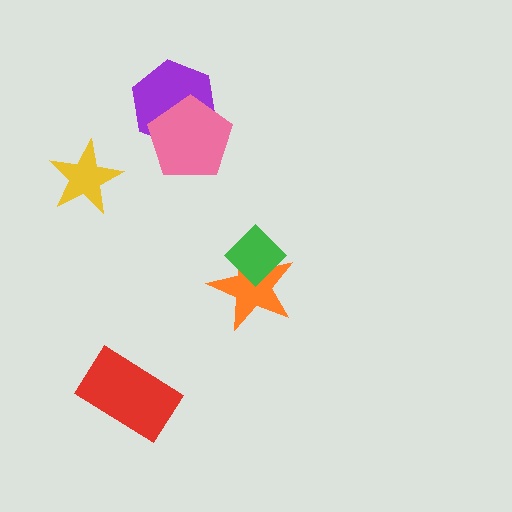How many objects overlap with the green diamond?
1 object overlaps with the green diamond.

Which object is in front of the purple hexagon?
The pink pentagon is in front of the purple hexagon.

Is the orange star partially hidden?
Yes, it is partially covered by another shape.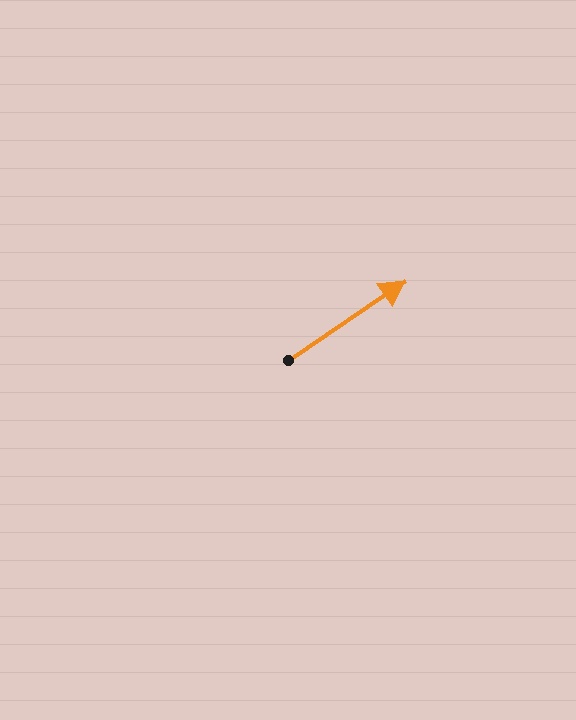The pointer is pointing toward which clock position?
Roughly 2 o'clock.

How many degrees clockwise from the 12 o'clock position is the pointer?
Approximately 56 degrees.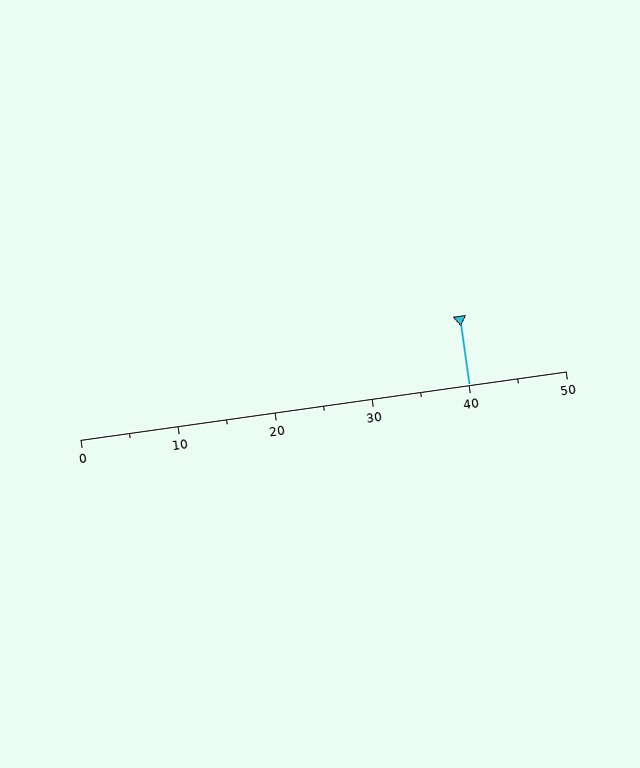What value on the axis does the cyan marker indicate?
The marker indicates approximately 40.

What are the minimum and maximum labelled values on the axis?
The axis runs from 0 to 50.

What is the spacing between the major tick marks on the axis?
The major ticks are spaced 10 apart.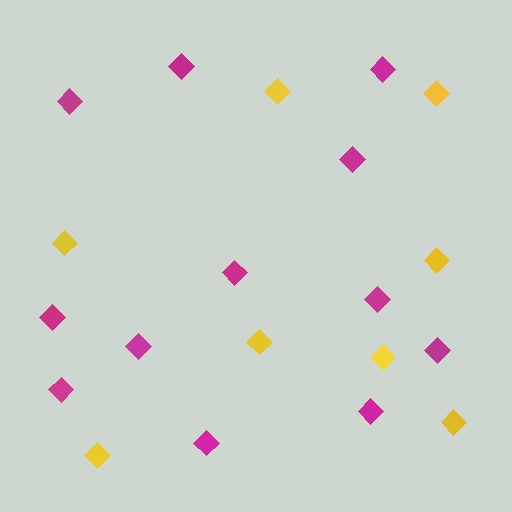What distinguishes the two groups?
There are 2 groups: one group of magenta diamonds (12) and one group of yellow diamonds (8).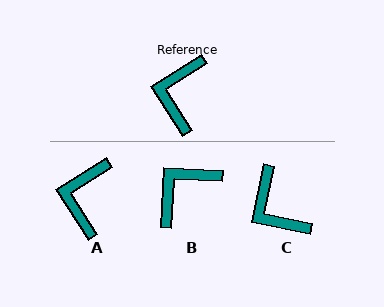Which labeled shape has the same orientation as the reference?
A.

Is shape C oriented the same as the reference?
No, it is off by about 47 degrees.